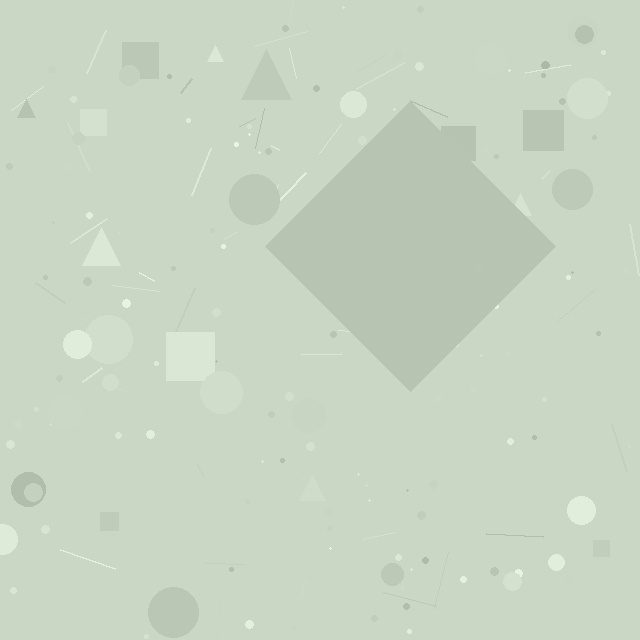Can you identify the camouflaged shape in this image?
The camouflaged shape is a diamond.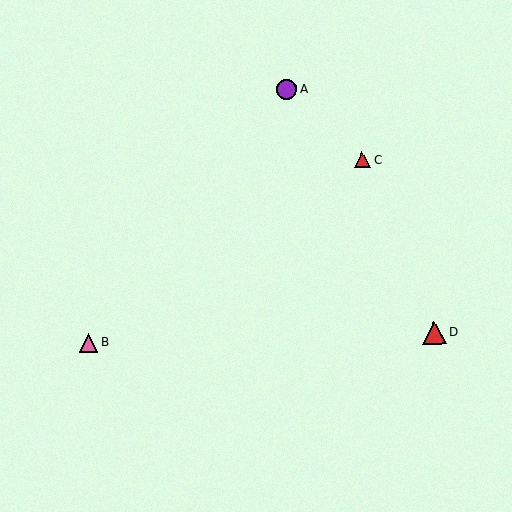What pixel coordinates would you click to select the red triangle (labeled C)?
Click at (362, 160) to select the red triangle C.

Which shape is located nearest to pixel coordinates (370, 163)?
The red triangle (labeled C) at (362, 160) is nearest to that location.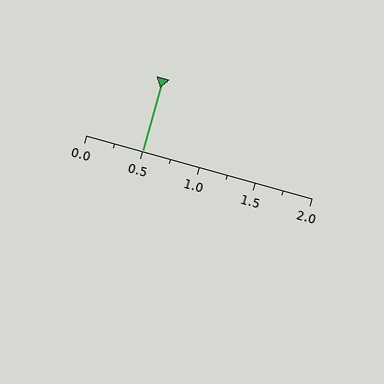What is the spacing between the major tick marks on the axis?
The major ticks are spaced 0.5 apart.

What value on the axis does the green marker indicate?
The marker indicates approximately 0.5.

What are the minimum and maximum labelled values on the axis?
The axis runs from 0.0 to 2.0.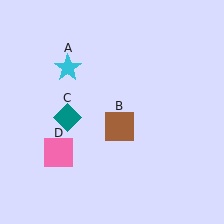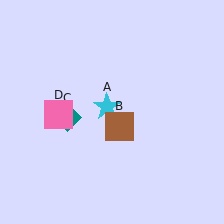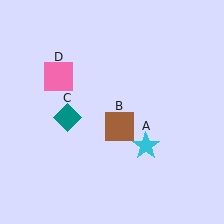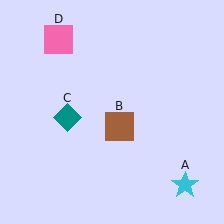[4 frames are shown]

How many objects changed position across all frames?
2 objects changed position: cyan star (object A), pink square (object D).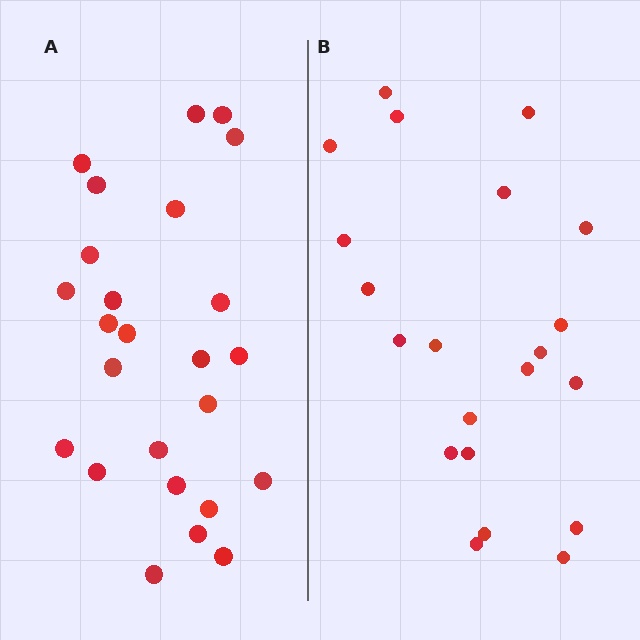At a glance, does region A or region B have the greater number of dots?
Region A (the left region) has more dots.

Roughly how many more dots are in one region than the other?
Region A has about 4 more dots than region B.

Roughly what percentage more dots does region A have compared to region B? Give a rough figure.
About 20% more.